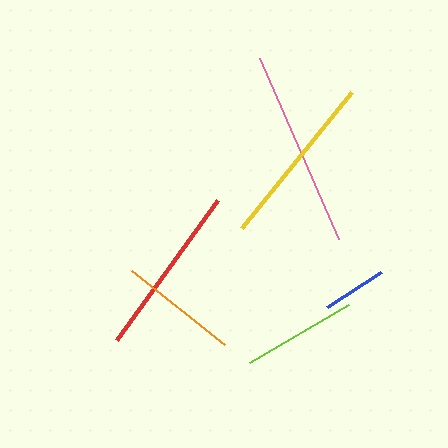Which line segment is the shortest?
The blue line is the shortest at approximately 65 pixels.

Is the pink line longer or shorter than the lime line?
The pink line is longer than the lime line.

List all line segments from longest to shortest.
From longest to shortest: pink, yellow, red, orange, lime, blue.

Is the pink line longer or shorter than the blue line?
The pink line is longer than the blue line.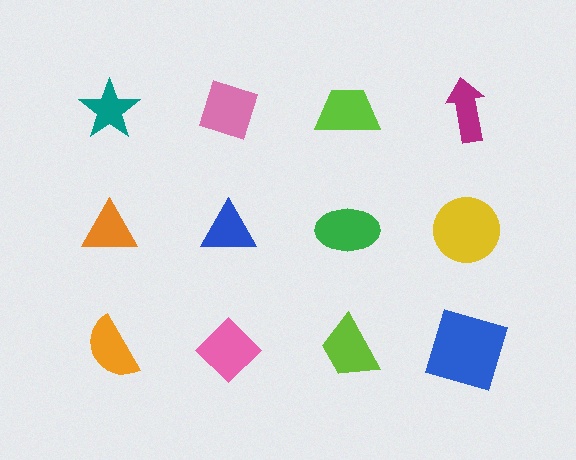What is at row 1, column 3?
A lime trapezoid.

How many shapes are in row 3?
4 shapes.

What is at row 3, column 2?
A pink diamond.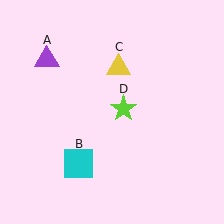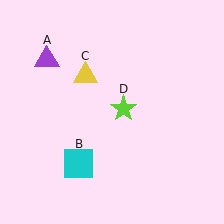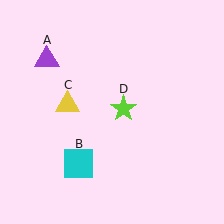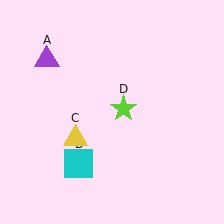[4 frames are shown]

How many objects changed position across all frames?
1 object changed position: yellow triangle (object C).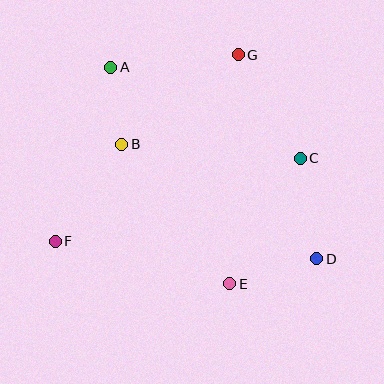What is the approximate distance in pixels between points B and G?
The distance between B and G is approximately 147 pixels.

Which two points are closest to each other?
Points A and B are closest to each other.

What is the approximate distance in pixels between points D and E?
The distance between D and E is approximately 90 pixels.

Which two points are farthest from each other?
Points A and D are farthest from each other.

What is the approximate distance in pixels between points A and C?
The distance between A and C is approximately 210 pixels.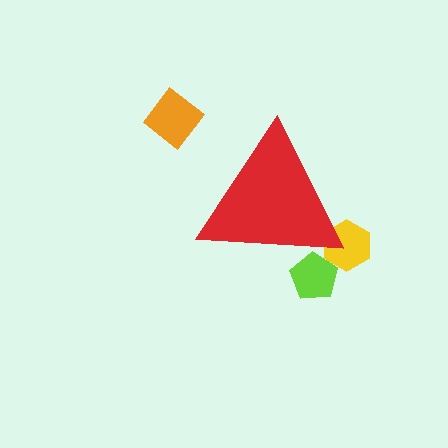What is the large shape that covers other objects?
A red triangle.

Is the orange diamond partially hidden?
No, the orange diamond is fully visible.